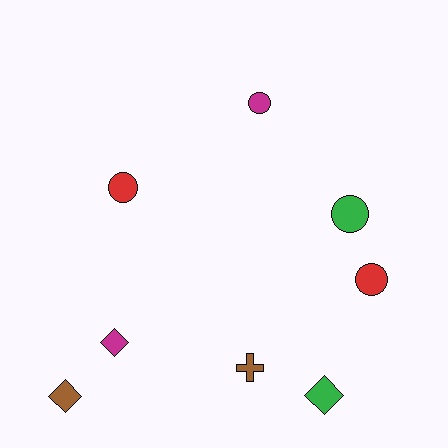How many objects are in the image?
There are 8 objects.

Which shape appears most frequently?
Circle, with 4 objects.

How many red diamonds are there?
There are no red diamonds.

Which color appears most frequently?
Brown, with 2 objects.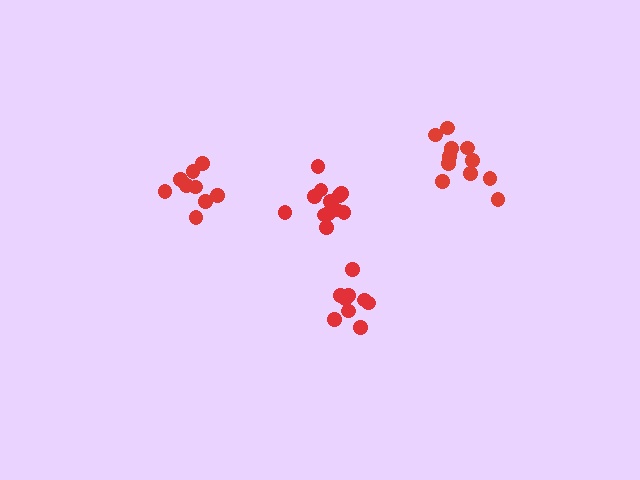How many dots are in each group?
Group 1: 13 dots, Group 2: 9 dots, Group 3: 9 dots, Group 4: 11 dots (42 total).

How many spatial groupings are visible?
There are 4 spatial groupings.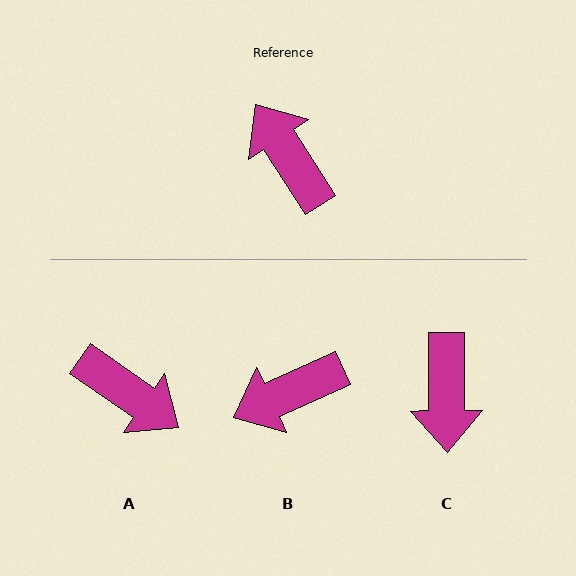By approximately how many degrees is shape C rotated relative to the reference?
Approximately 147 degrees counter-clockwise.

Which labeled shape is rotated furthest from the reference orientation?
A, about 158 degrees away.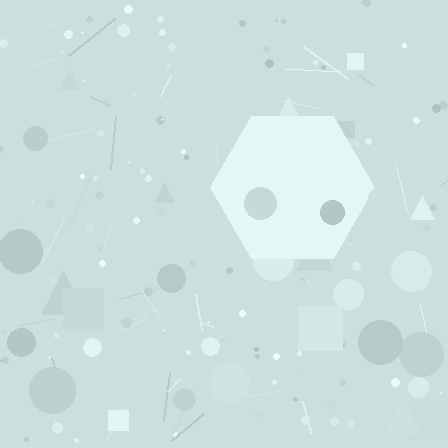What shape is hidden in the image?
A hexagon is hidden in the image.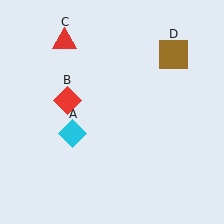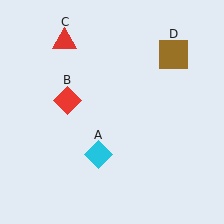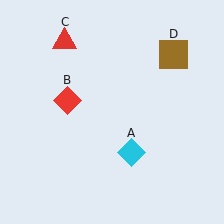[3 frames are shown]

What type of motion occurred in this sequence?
The cyan diamond (object A) rotated counterclockwise around the center of the scene.